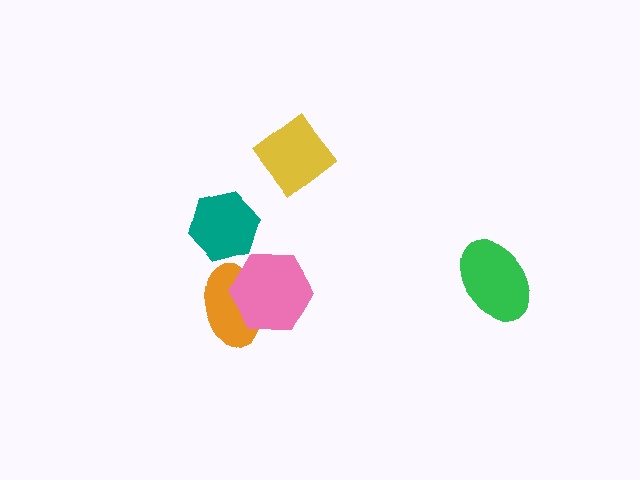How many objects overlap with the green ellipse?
0 objects overlap with the green ellipse.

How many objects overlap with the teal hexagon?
0 objects overlap with the teal hexagon.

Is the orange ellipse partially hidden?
Yes, it is partially covered by another shape.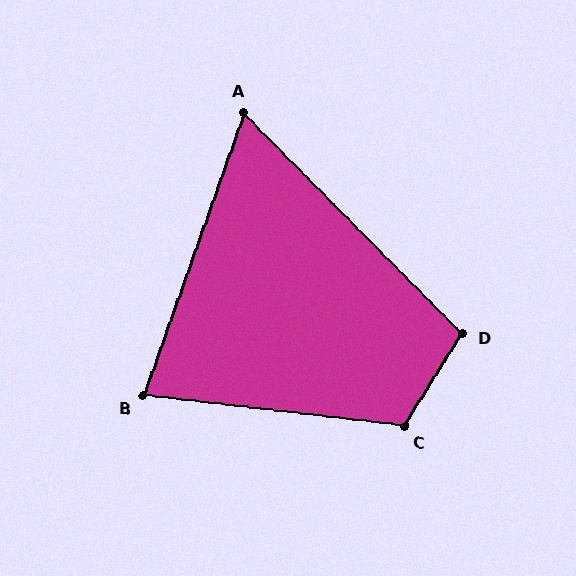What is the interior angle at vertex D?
Approximately 103 degrees (obtuse).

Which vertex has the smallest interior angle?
A, at approximately 64 degrees.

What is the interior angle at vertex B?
Approximately 77 degrees (acute).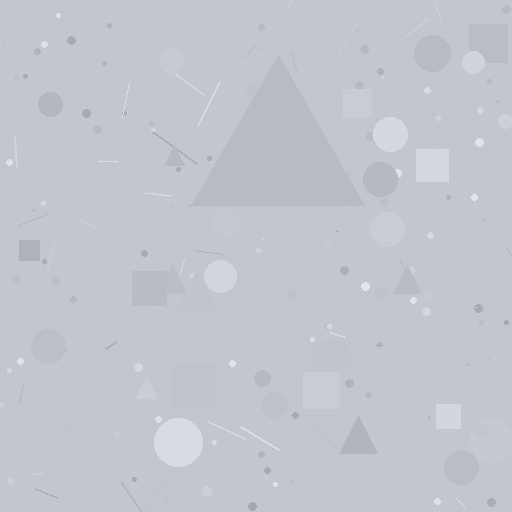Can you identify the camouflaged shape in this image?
The camouflaged shape is a triangle.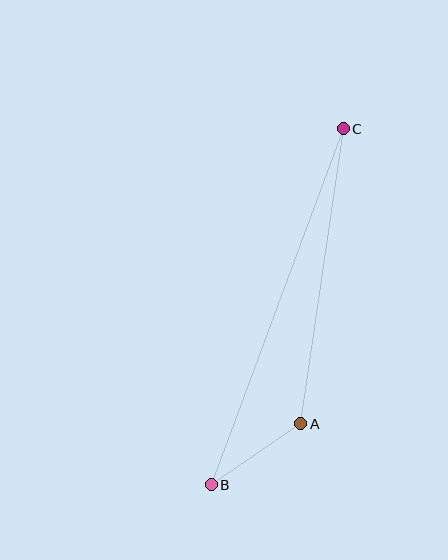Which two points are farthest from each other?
Points B and C are farthest from each other.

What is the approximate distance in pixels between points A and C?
The distance between A and C is approximately 298 pixels.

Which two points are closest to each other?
Points A and B are closest to each other.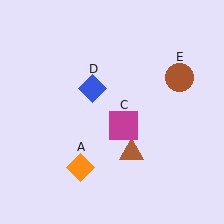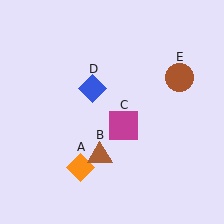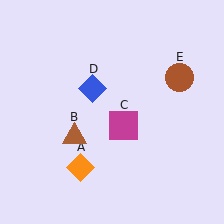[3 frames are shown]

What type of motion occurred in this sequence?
The brown triangle (object B) rotated clockwise around the center of the scene.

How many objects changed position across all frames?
1 object changed position: brown triangle (object B).